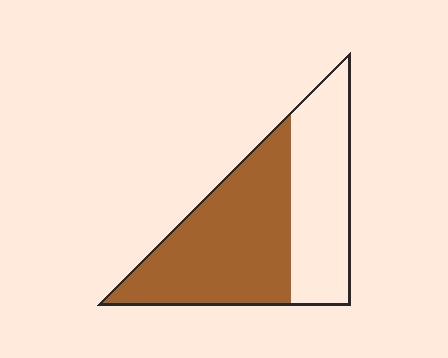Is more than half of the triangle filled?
Yes.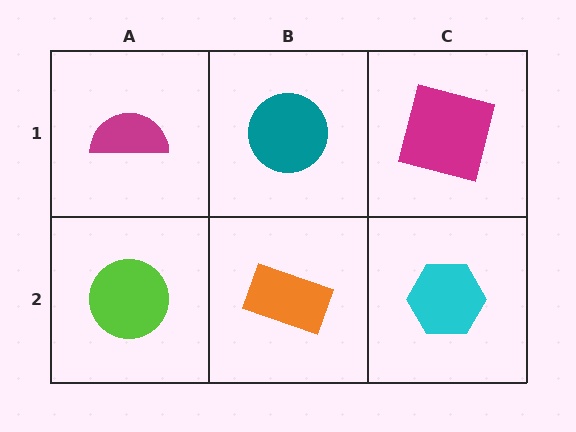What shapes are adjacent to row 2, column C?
A magenta square (row 1, column C), an orange rectangle (row 2, column B).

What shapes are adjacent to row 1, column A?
A lime circle (row 2, column A), a teal circle (row 1, column B).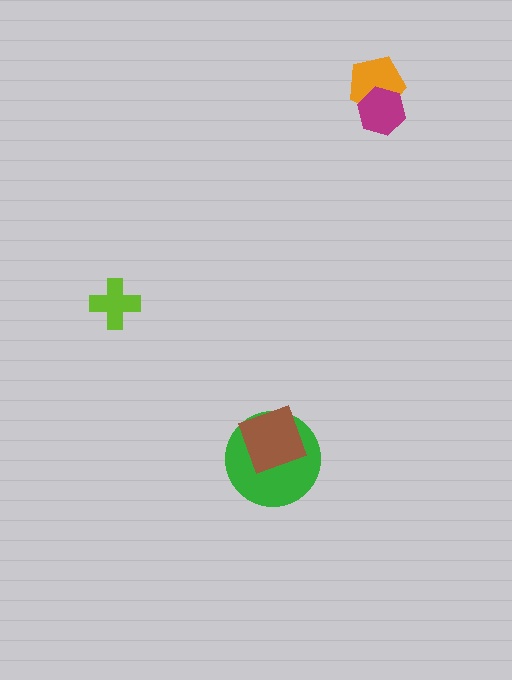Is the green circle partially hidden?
Yes, it is partially covered by another shape.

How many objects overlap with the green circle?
1 object overlaps with the green circle.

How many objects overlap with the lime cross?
0 objects overlap with the lime cross.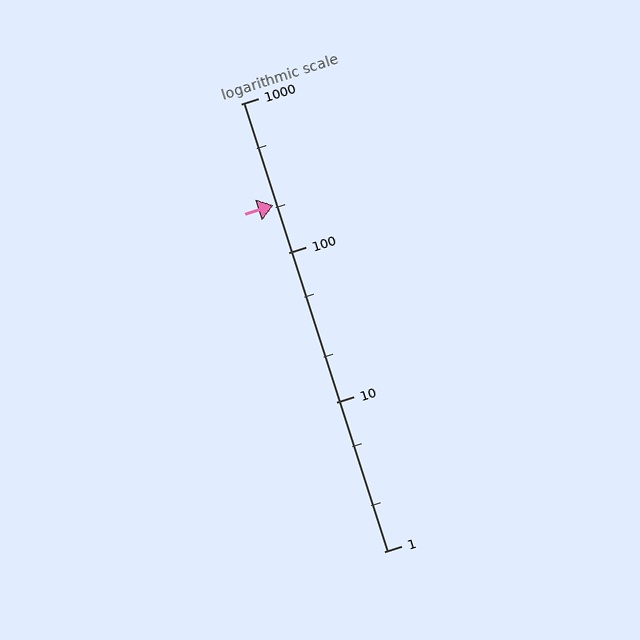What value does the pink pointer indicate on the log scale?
The pointer indicates approximately 210.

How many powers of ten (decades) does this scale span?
The scale spans 3 decades, from 1 to 1000.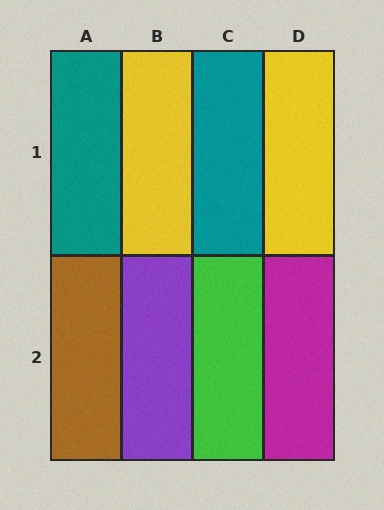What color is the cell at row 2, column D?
Magenta.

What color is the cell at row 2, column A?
Brown.